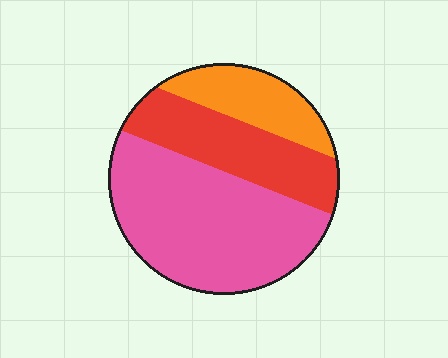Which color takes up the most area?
Pink, at roughly 55%.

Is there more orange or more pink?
Pink.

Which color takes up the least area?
Orange, at roughly 20%.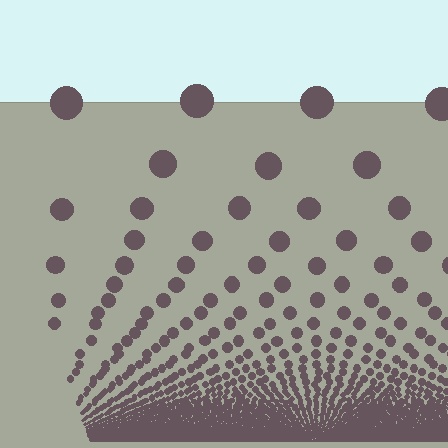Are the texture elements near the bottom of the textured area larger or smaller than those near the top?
Smaller. The gradient is inverted — elements near the bottom are smaller and denser.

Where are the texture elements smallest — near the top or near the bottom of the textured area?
Near the bottom.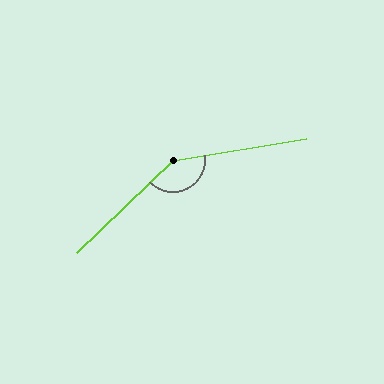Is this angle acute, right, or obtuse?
It is obtuse.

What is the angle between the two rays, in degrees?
Approximately 145 degrees.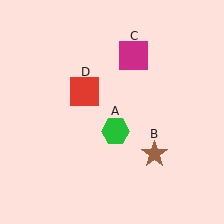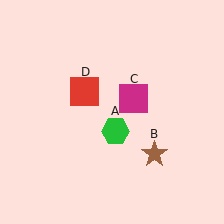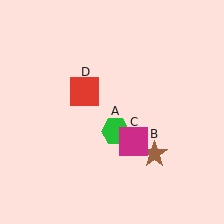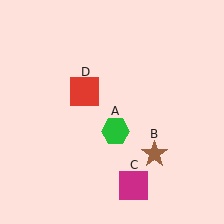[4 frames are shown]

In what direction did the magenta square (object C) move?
The magenta square (object C) moved down.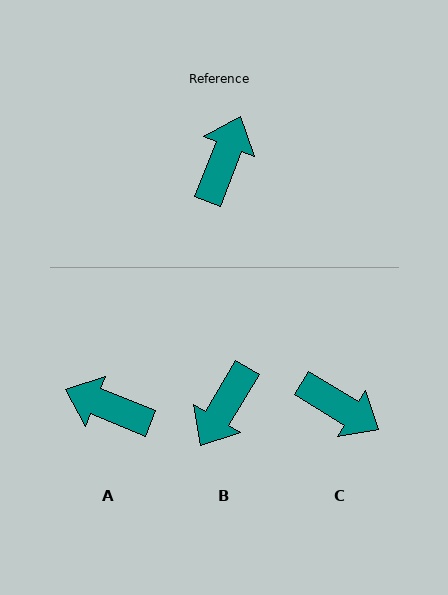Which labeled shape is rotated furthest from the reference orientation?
B, about 170 degrees away.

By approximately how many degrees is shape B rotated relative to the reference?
Approximately 170 degrees counter-clockwise.